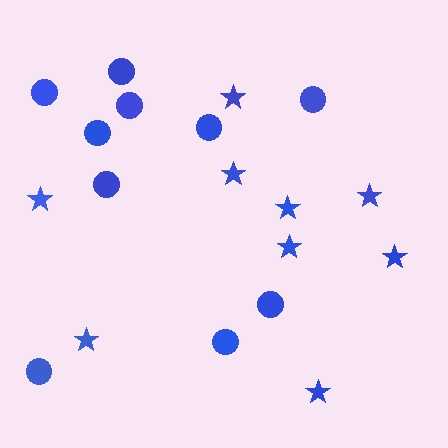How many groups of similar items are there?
There are 2 groups: one group of stars (9) and one group of circles (10).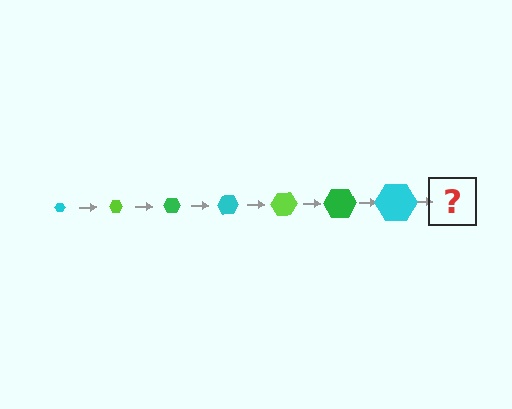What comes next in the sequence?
The next element should be a lime hexagon, larger than the previous one.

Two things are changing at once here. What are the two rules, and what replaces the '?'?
The two rules are that the hexagon grows larger each step and the color cycles through cyan, lime, and green. The '?' should be a lime hexagon, larger than the previous one.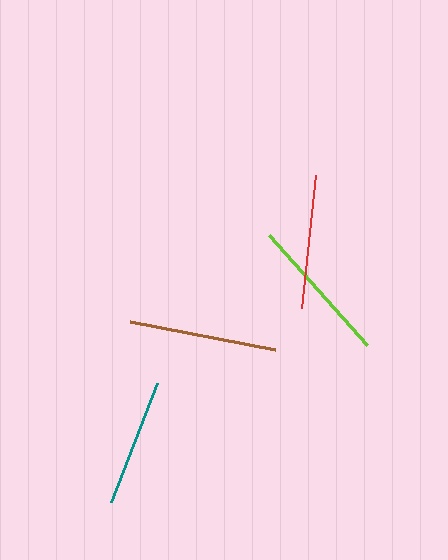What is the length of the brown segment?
The brown segment is approximately 147 pixels long.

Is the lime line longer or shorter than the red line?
The lime line is longer than the red line.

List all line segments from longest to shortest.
From longest to shortest: brown, lime, red, teal.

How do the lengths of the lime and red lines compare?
The lime and red lines are approximately the same length.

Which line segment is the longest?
The brown line is the longest at approximately 147 pixels.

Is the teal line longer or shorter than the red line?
The red line is longer than the teal line.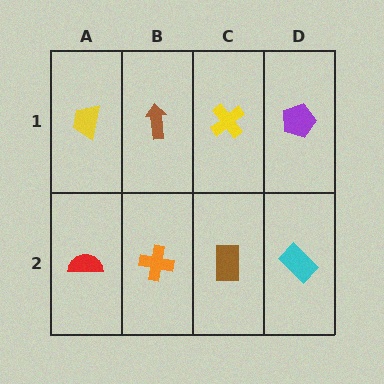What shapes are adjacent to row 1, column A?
A red semicircle (row 2, column A), a brown arrow (row 1, column B).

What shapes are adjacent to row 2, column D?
A purple pentagon (row 1, column D), a brown rectangle (row 2, column C).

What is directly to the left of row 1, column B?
A yellow trapezoid.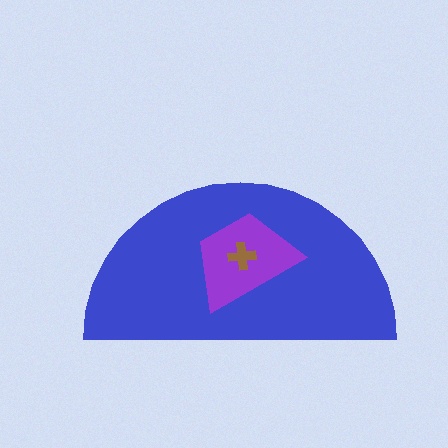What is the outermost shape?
The blue semicircle.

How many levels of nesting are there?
3.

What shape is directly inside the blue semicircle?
The purple trapezoid.